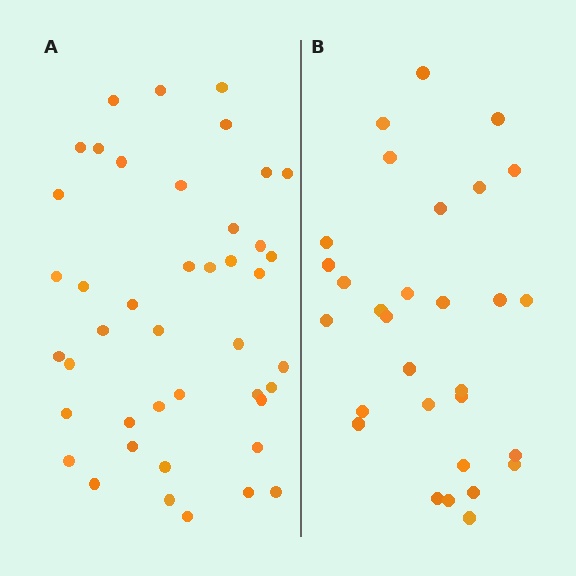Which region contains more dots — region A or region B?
Region A (the left region) has more dots.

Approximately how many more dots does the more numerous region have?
Region A has approximately 15 more dots than region B.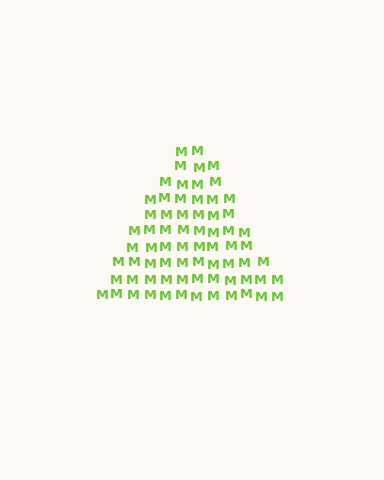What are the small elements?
The small elements are letter M's.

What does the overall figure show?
The overall figure shows a triangle.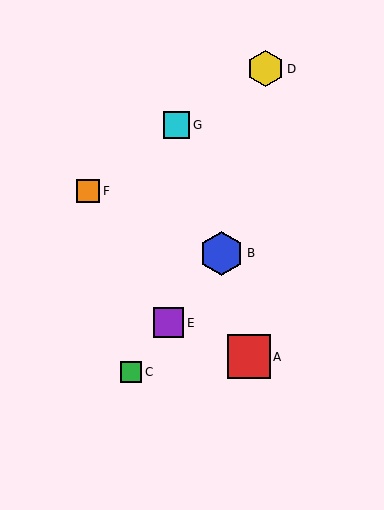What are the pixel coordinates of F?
Object F is at (88, 191).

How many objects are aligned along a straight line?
3 objects (B, C, E) are aligned along a straight line.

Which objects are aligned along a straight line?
Objects B, C, E are aligned along a straight line.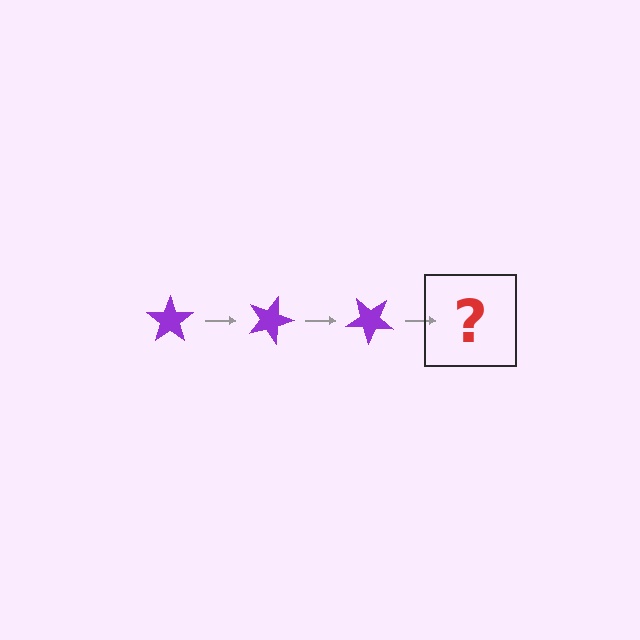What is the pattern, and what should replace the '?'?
The pattern is that the star rotates 20 degrees each step. The '?' should be a purple star rotated 60 degrees.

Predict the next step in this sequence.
The next step is a purple star rotated 60 degrees.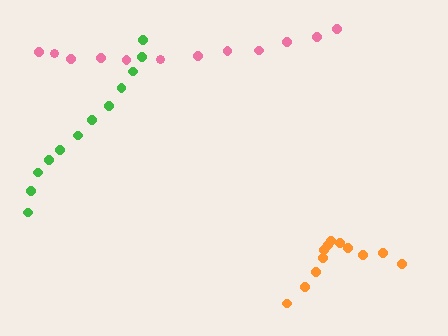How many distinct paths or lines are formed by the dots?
There are 3 distinct paths.